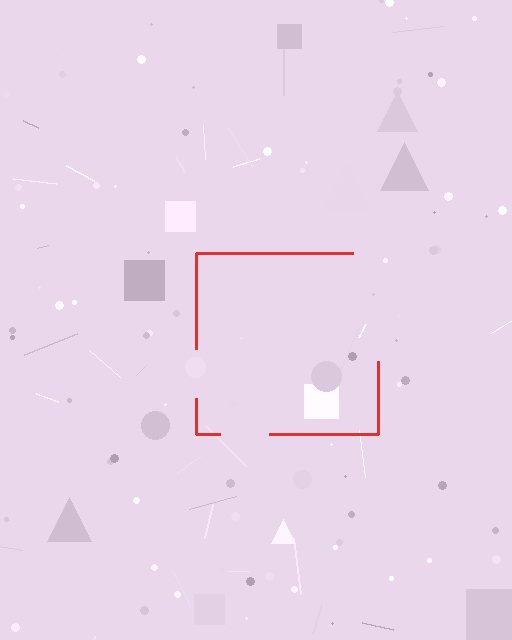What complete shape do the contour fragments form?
The contour fragments form a square.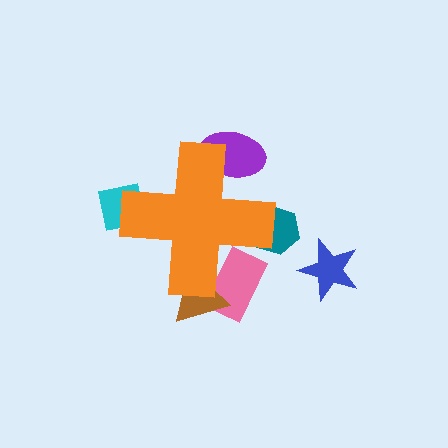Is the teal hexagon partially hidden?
Yes, the teal hexagon is partially hidden behind the orange cross.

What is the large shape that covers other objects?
An orange cross.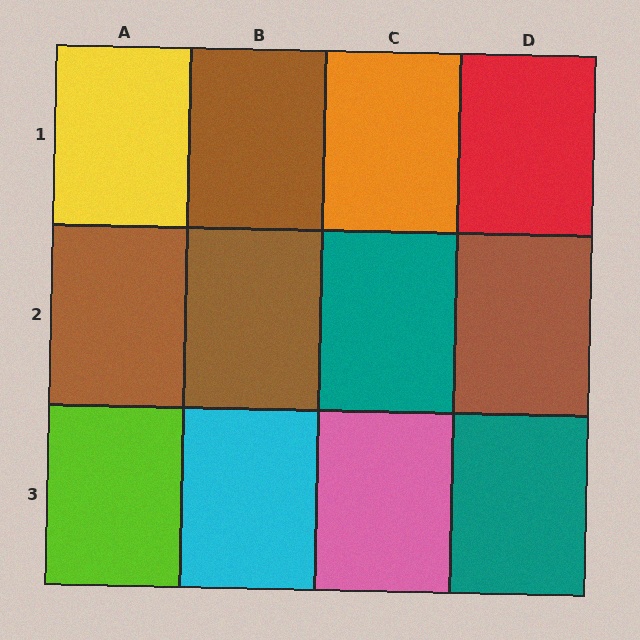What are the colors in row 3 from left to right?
Lime, cyan, pink, teal.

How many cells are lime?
1 cell is lime.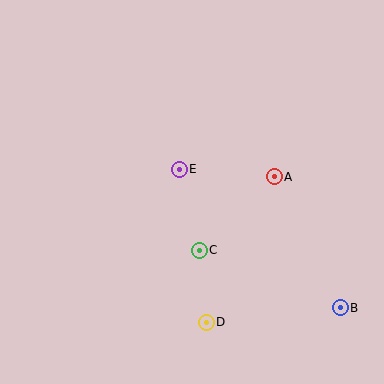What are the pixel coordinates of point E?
Point E is at (179, 169).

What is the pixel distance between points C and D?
The distance between C and D is 72 pixels.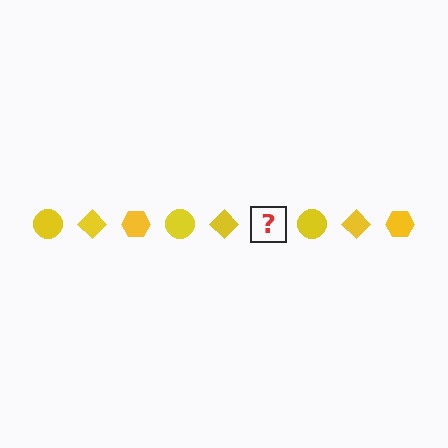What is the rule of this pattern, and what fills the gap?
The rule is that the pattern cycles through circle, diamond, hexagon shapes in yellow. The gap should be filled with a yellow hexagon.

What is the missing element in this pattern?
The missing element is a yellow hexagon.